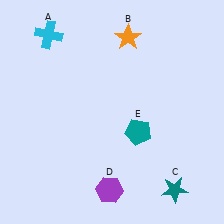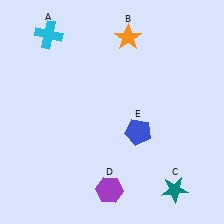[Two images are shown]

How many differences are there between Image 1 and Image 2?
There is 1 difference between the two images.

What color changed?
The pentagon (E) changed from teal in Image 1 to blue in Image 2.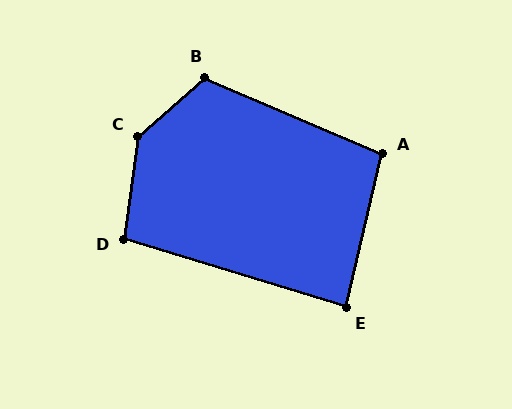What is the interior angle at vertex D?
Approximately 99 degrees (obtuse).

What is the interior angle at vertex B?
Approximately 116 degrees (obtuse).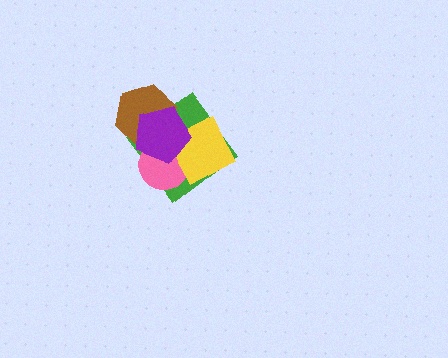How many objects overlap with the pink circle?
3 objects overlap with the pink circle.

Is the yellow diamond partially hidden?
Yes, it is partially covered by another shape.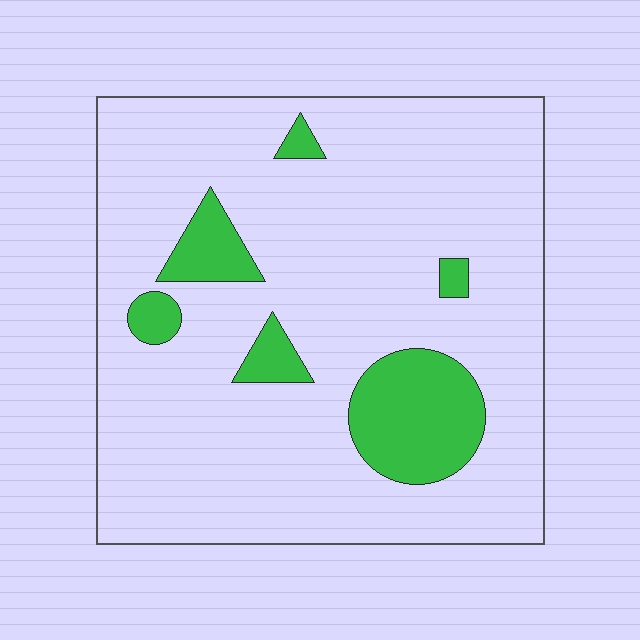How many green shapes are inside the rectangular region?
6.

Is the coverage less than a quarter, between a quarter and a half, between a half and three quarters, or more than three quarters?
Less than a quarter.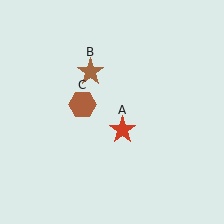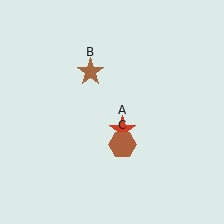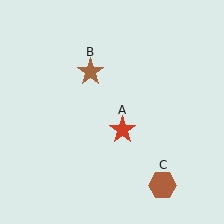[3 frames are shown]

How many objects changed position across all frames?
1 object changed position: brown hexagon (object C).